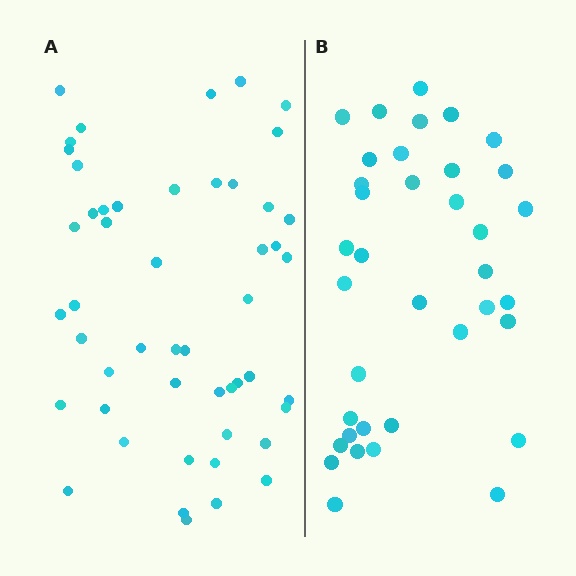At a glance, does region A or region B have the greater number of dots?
Region A (the left region) has more dots.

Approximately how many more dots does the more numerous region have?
Region A has approximately 15 more dots than region B.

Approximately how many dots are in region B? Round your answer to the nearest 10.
About 40 dots. (The exact count is 37, which rounds to 40.)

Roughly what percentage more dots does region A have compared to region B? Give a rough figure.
About 35% more.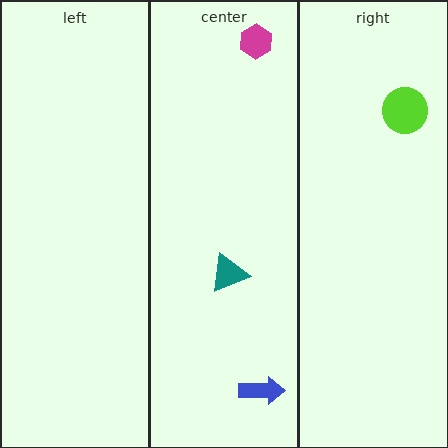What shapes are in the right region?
The lime circle.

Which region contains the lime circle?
The right region.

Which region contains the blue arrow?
The center region.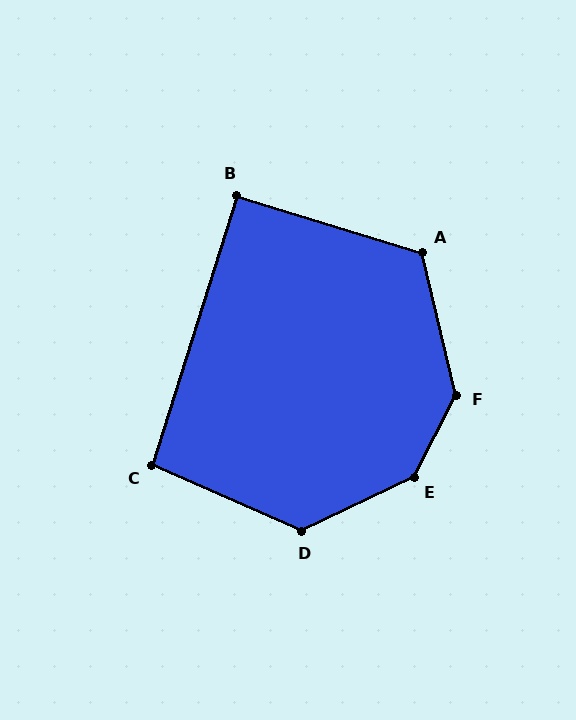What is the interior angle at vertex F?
Approximately 139 degrees (obtuse).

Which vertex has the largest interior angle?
E, at approximately 143 degrees.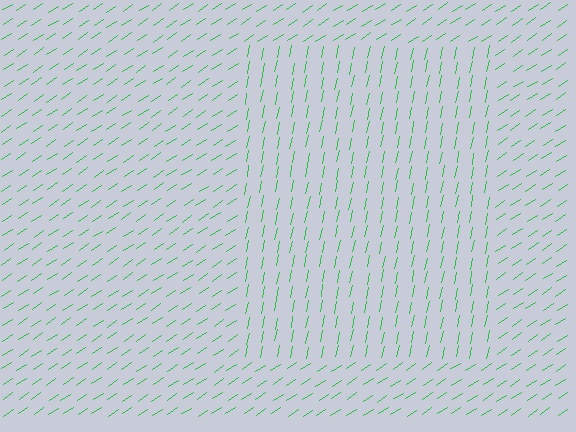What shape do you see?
I see a rectangle.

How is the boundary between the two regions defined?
The boundary is defined purely by a change in line orientation (approximately 45 degrees difference). All lines are the same color and thickness.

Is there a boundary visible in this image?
Yes, there is a texture boundary formed by a change in line orientation.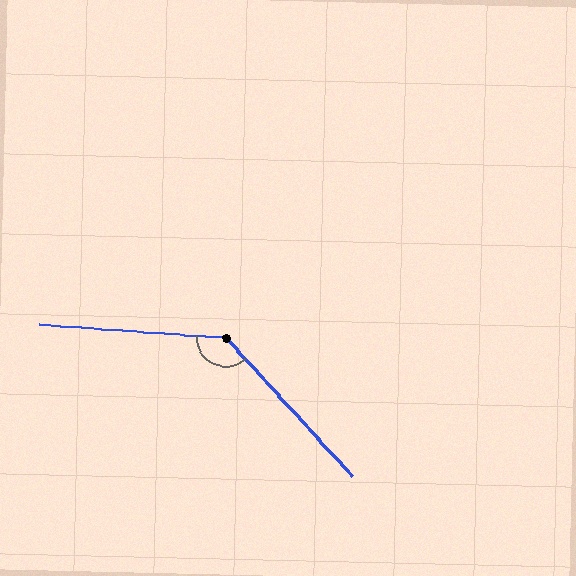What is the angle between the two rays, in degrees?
Approximately 137 degrees.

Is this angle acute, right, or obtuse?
It is obtuse.